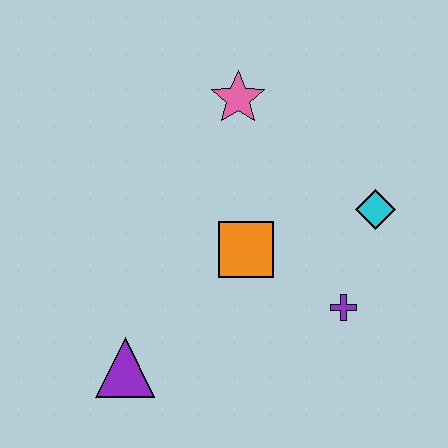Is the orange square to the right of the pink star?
Yes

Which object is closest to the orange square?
The purple cross is closest to the orange square.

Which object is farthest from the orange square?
The purple triangle is farthest from the orange square.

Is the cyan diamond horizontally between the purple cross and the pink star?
No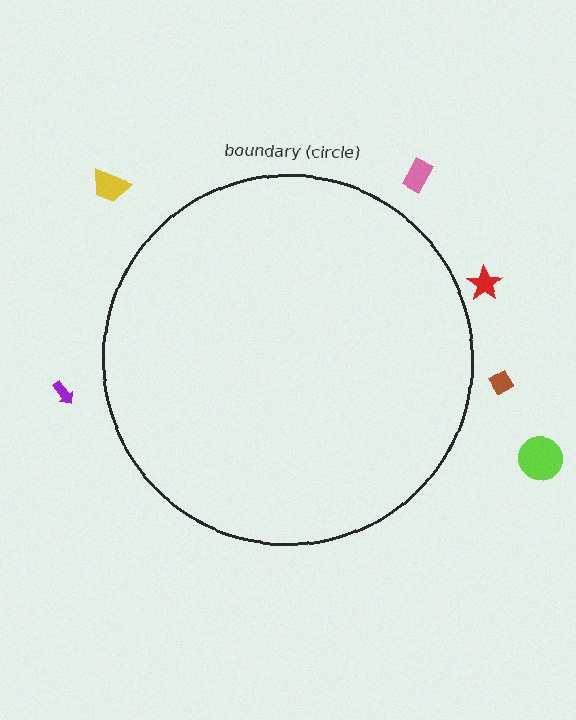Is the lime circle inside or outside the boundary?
Outside.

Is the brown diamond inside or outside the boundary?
Outside.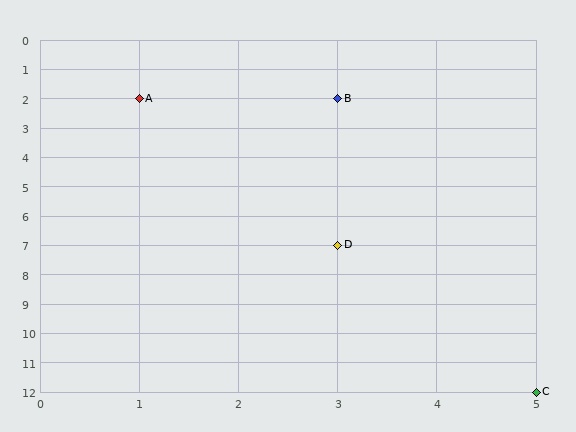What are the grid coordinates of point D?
Point D is at grid coordinates (3, 7).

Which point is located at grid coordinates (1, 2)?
Point A is at (1, 2).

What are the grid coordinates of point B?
Point B is at grid coordinates (3, 2).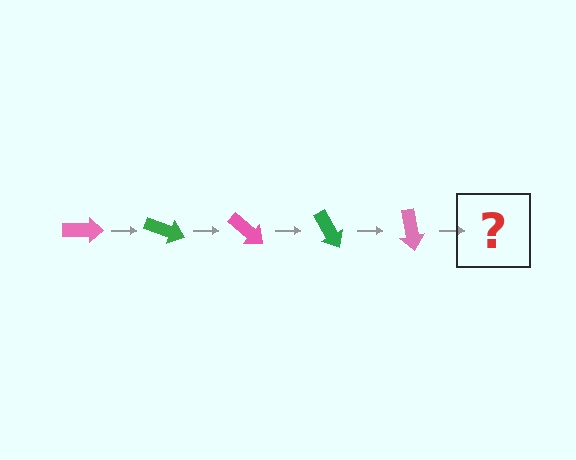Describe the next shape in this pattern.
It should be a green arrow, rotated 100 degrees from the start.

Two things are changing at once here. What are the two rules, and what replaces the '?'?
The two rules are that it rotates 20 degrees each step and the color cycles through pink and green. The '?' should be a green arrow, rotated 100 degrees from the start.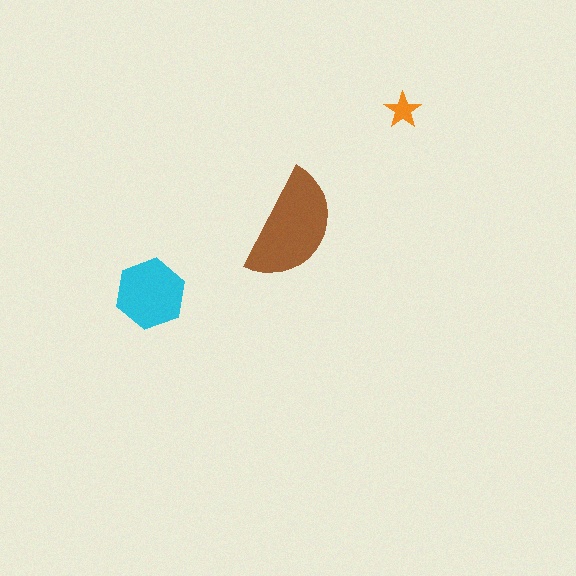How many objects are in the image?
There are 3 objects in the image.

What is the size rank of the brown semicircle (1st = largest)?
1st.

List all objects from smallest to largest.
The orange star, the cyan hexagon, the brown semicircle.